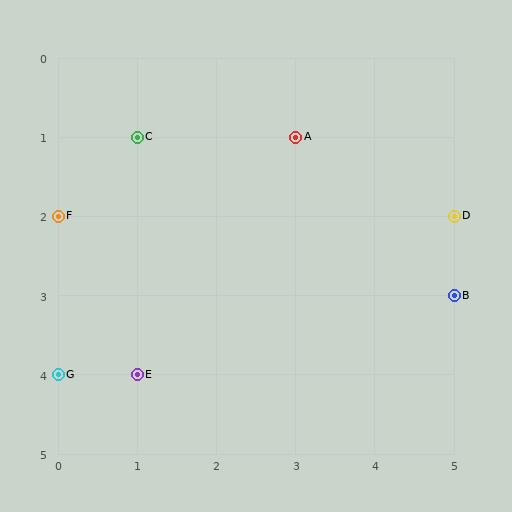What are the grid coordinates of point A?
Point A is at grid coordinates (3, 1).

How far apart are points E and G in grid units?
Points E and G are 1 column apart.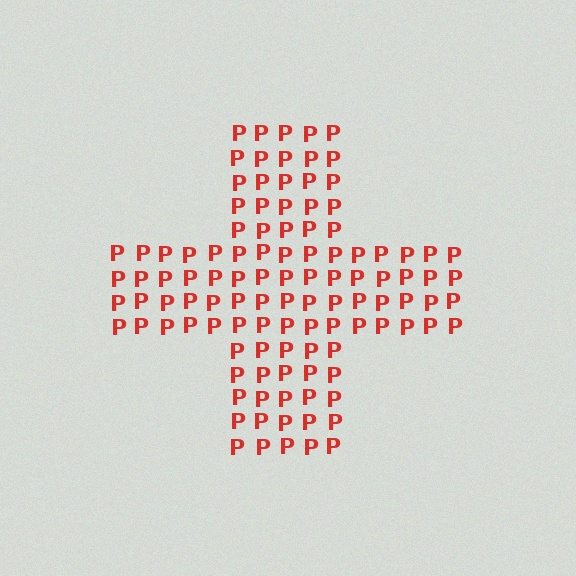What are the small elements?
The small elements are letter P's.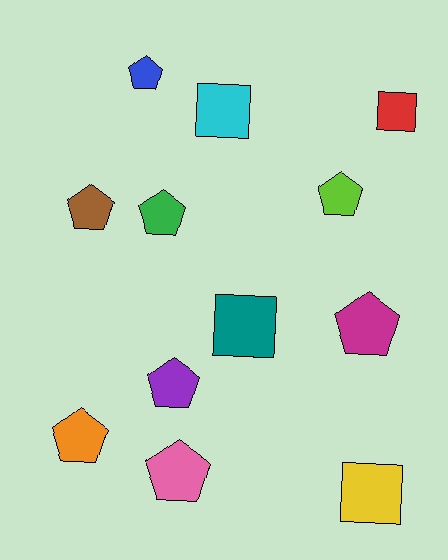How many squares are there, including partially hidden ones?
There are 4 squares.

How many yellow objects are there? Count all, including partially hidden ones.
There is 1 yellow object.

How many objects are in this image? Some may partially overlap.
There are 12 objects.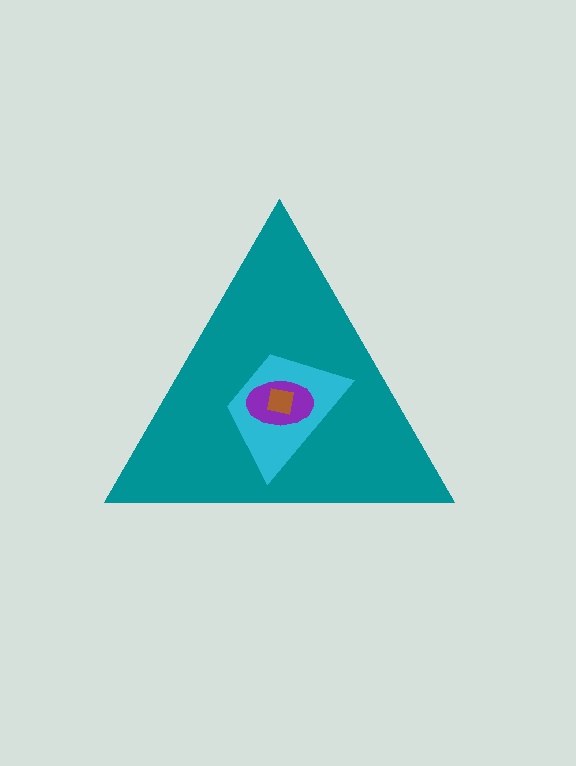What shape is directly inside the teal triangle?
The cyan trapezoid.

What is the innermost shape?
The brown square.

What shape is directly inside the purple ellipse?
The brown square.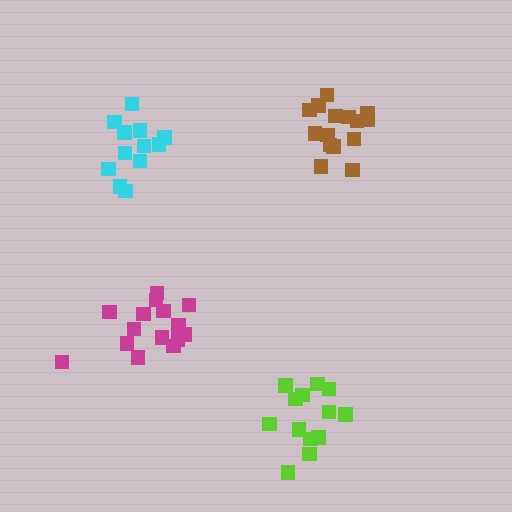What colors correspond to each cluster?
The clusters are colored: brown, lime, cyan, magenta.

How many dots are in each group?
Group 1: 15 dots, Group 2: 13 dots, Group 3: 12 dots, Group 4: 16 dots (56 total).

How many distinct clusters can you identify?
There are 4 distinct clusters.